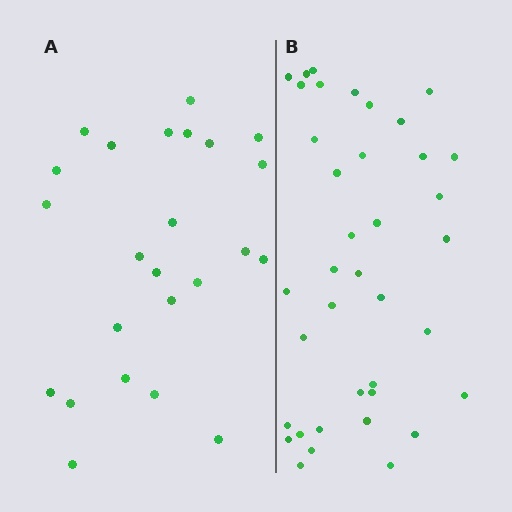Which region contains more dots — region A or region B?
Region B (the right region) has more dots.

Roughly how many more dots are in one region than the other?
Region B has approximately 15 more dots than region A.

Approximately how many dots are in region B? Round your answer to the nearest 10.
About 40 dots. (The exact count is 38, which rounds to 40.)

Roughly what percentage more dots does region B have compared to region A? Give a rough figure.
About 60% more.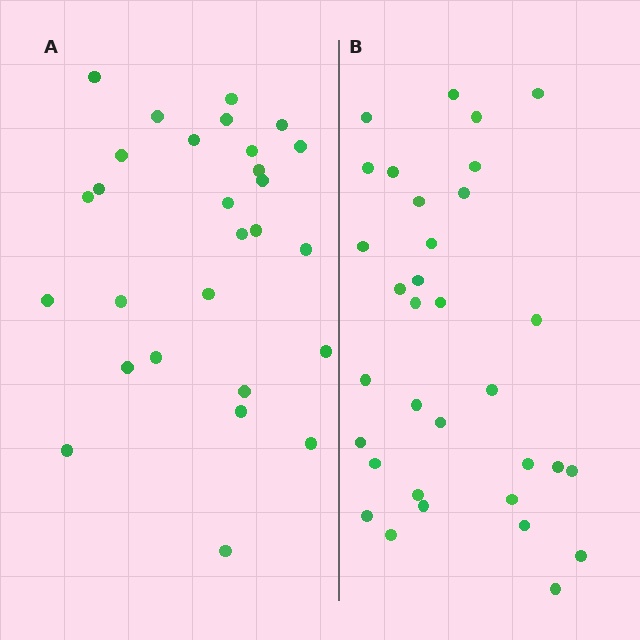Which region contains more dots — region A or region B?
Region B (the right region) has more dots.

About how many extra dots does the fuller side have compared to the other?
Region B has about 5 more dots than region A.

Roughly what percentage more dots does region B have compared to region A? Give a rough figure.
About 20% more.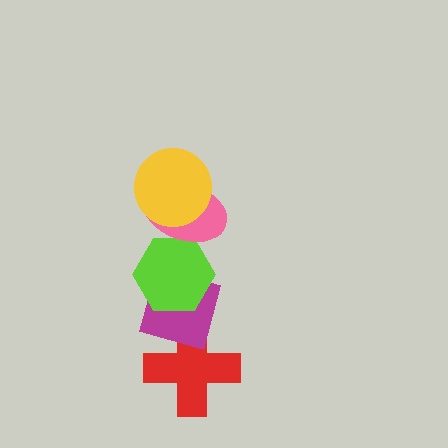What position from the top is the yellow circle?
The yellow circle is 1st from the top.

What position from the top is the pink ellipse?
The pink ellipse is 2nd from the top.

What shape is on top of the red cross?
The magenta diamond is on top of the red cross.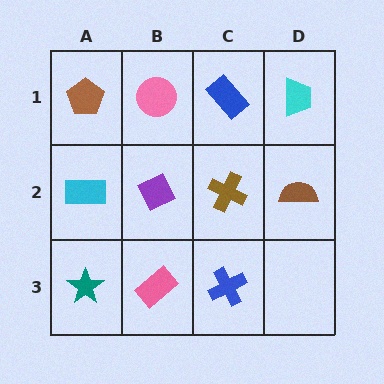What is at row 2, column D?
A brown semicircle.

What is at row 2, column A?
A cyan rectangle.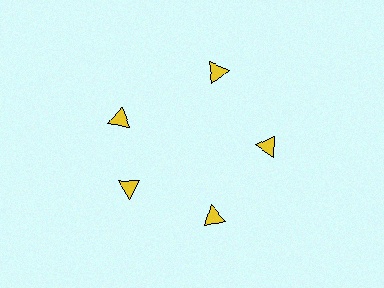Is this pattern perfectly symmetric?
No. The 5 yellow triangles are arranged in a ring, but one element near the 10 o'clock position is rotated out of alignment along the ring, breaking the 5-fold rotational symmetry.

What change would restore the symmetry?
The symmetry would be restored by rotating it back into even spacing with its neighbors so that all 5 triangles sit at equal angles and equal distance from the center.